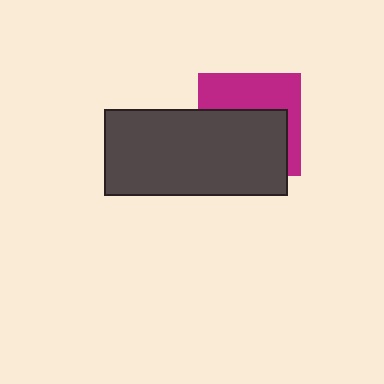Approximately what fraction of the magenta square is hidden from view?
Roughly 56% of the magenta square is hidden behind the dark gray rectangle.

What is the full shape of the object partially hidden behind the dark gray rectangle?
The partially hidden object is a magenta square.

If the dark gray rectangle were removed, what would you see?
You would see the complete magenta square.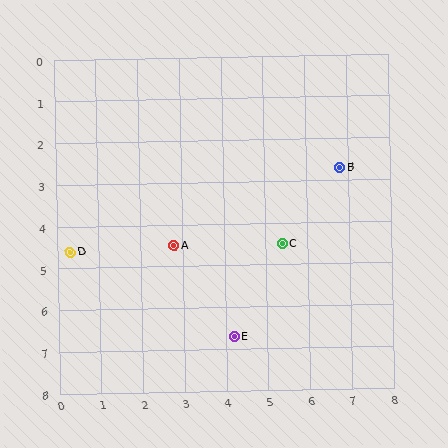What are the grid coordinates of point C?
Point C is at approximately (5.4, 4.5).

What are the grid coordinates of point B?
Point B is at approximately (6.8, 2.7).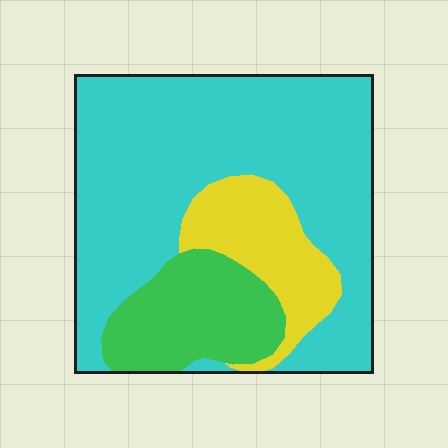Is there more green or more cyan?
Cyan.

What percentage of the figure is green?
Green covers roughly 20% of the figure.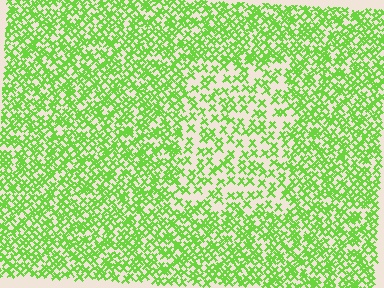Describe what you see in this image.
The image contains small lime elements arranged at two different densities. A rectangle-shaped region is visible where the elements are less densely packed than the surrounding area.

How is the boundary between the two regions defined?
The boundary is defined by a change in element density (approximately 1.9x ratio). All elements are the same color, size, and shape.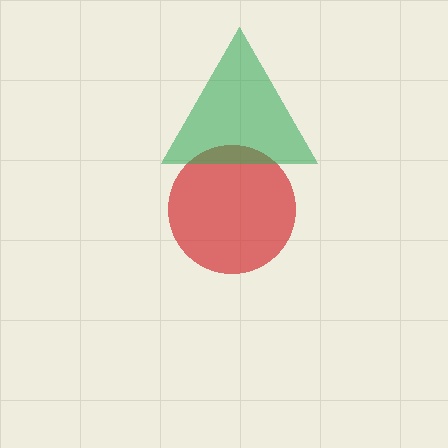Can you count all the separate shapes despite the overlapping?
Yes, there are 2 separate shapes.